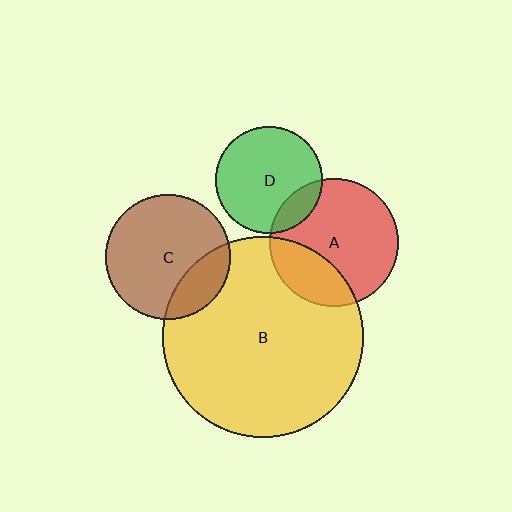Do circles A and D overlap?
Yes.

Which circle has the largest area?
Circle B (yellow).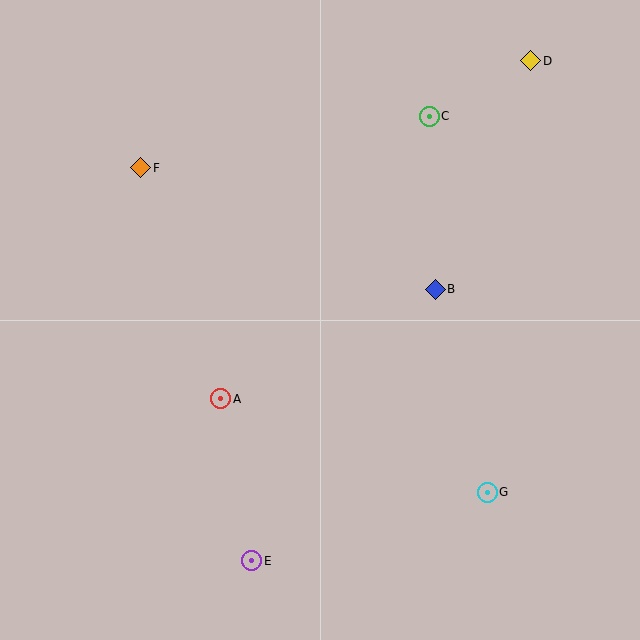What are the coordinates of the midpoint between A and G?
The midpoint between A and G is at (354, 446).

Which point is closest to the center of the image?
Point B at (435, 289) is closest to the center.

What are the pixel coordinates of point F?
Point F is at (141, 168).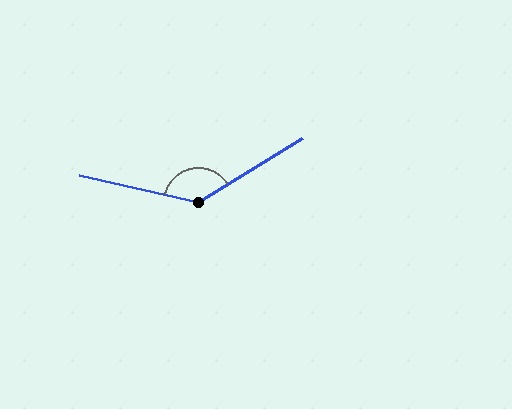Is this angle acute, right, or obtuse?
It is obtuse.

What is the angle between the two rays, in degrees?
Approximately 136 degrees.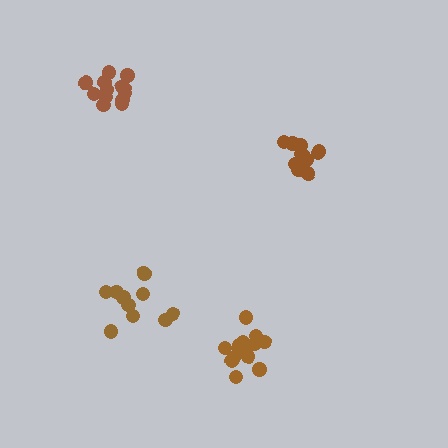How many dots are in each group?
Group 1: 12 dots, Group 2: 10 dots, Group 3: 14 dots, Group 4: 13 dots (49 total).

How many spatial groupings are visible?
There are 4 spatial groupings.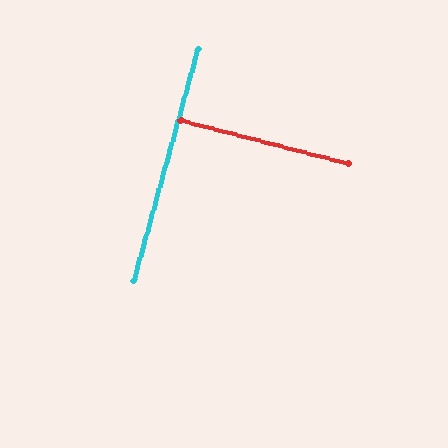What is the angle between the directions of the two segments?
Approximately 89 degrees.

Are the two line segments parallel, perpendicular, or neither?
Perpendicular — they meet at approximately 89°.